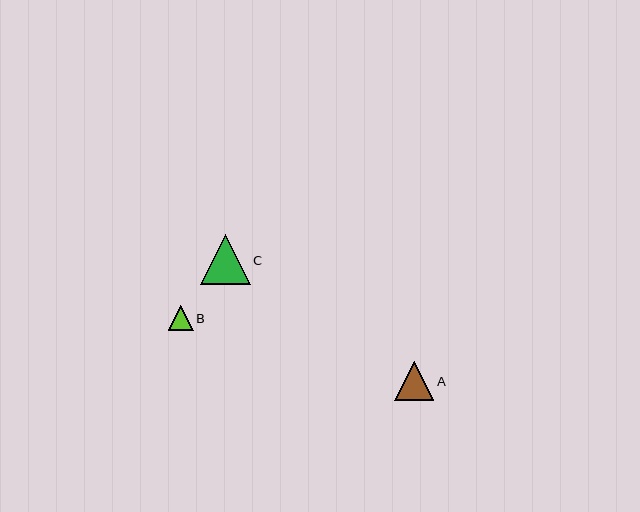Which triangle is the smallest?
Triangle B is the smallest with a size of approximately 25 pixels.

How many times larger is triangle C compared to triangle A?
Triangle C is approximately 1.3 times the size of triangle A.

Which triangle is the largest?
Triangle C is the largest with a size of approximately 49 pixels.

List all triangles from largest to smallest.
From largest to smallest: C, A, B.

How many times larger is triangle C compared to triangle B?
Triangle C is approximately 2.0 times the size of triangle B.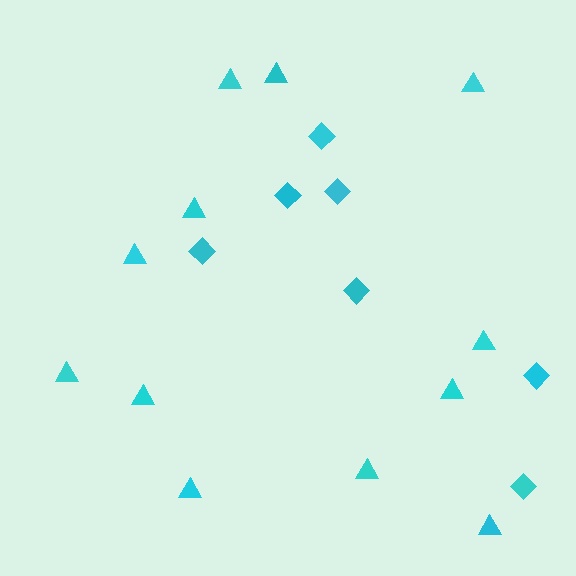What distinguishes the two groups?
There are 2 groups: one group of triangles (12) and one group of diamonds (7).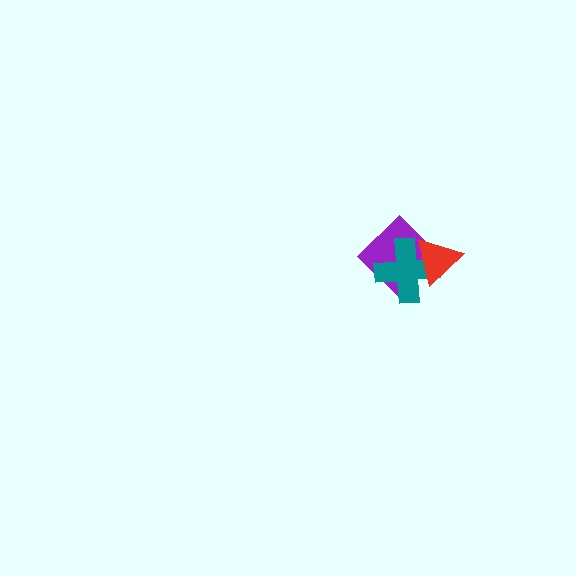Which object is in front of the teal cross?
The red triangle is in front of the teal cross.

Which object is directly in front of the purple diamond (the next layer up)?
The teal cross is directly in front of the purple diamond.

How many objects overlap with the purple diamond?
2 objects overlap with the purple diamond.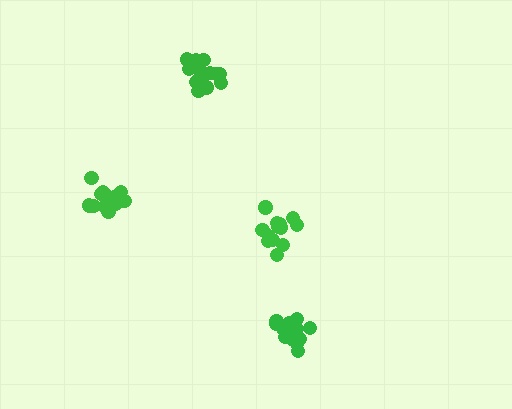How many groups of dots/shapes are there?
There are 4 groups.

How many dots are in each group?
Group 1: 15 dots, Group 2: 18 dots, Group 3: 17 dots, Group 4: 14 dots (64 total).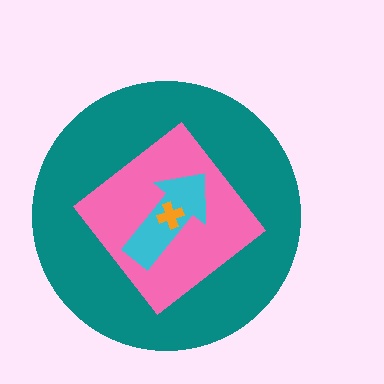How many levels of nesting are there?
4.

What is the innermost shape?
The orange cross.